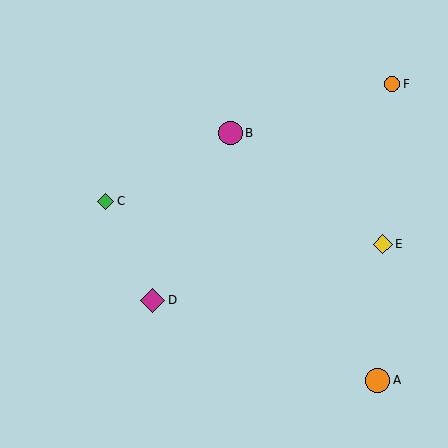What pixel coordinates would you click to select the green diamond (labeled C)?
Click at (106, 201) to select the green diamond C.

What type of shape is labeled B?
Shape B is a magenta circle.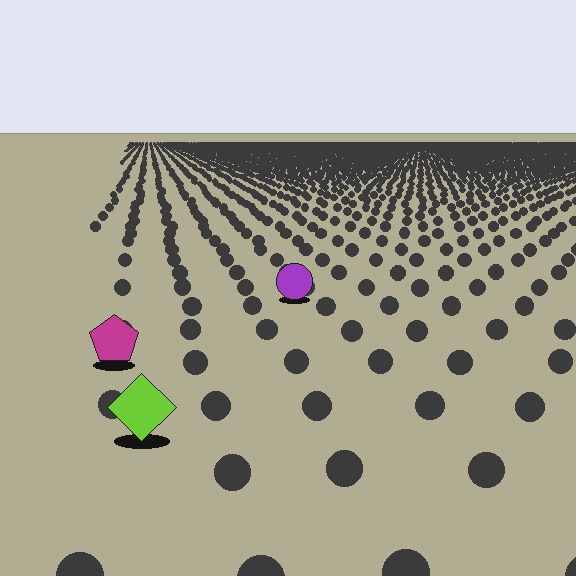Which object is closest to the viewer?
The lime diamond is closest. The texture marks near it are larger and more spread out.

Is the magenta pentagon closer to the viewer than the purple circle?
Yes. The magenta pentagon is closer — you can tell from the texture gradient: the ground texture is coarser near it.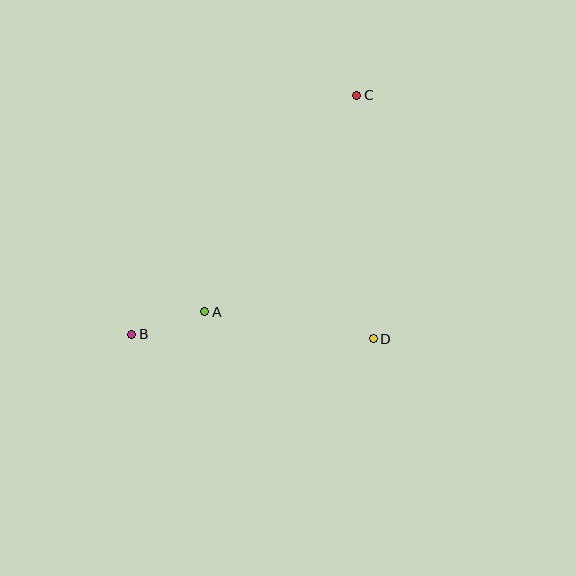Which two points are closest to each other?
Points A and B are closest to each other.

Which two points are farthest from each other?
Points B and C are farthest from each other.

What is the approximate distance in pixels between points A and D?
The distance between A and D is approximately 171 pixels.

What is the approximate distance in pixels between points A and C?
The distance between A and C is approximately 264 pixels.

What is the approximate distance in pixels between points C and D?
The distance between C and D is approximately 244 pixels.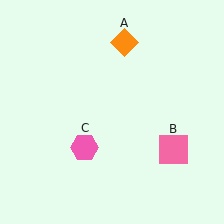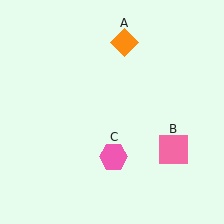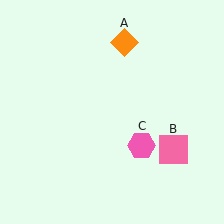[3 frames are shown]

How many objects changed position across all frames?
1 object changed position: pink hexagon (object C).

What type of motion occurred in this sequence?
The pink hexagon (object C) rotated counterclockwise around the center of the scene.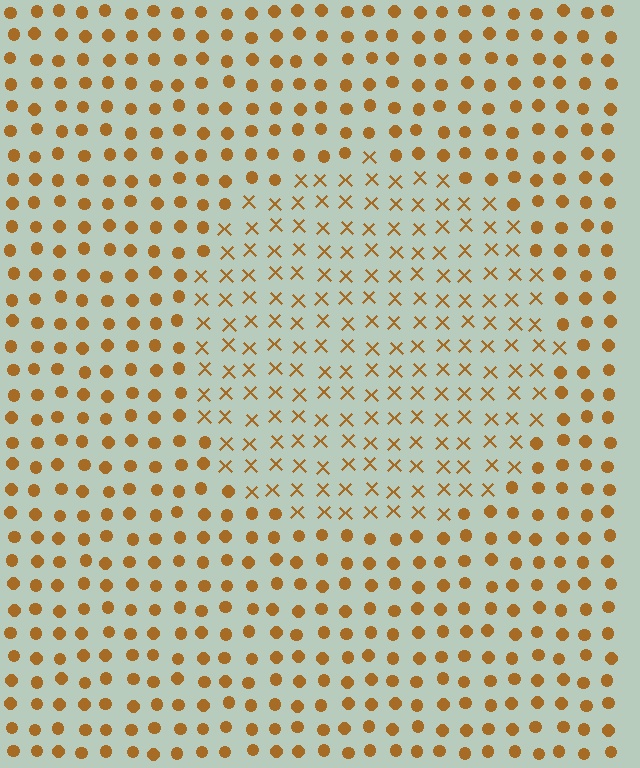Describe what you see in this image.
The image is filled with small brown elements arranged in a uniform grid. A circle-shaped region contains X marks, while the surrounding area contains circles. The boundary is defined purely by the change in element shape.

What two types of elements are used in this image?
The image uses X marks inside the circle region and circles outside it.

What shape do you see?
I see a circle.